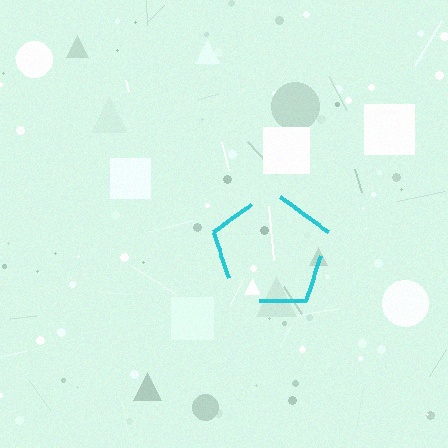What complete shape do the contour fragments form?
The contour fragments form a pentagon.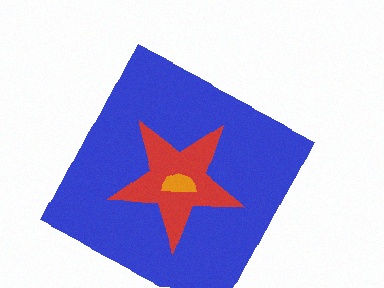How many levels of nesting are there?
3.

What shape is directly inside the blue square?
The red star.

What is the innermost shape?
The orange semicircle.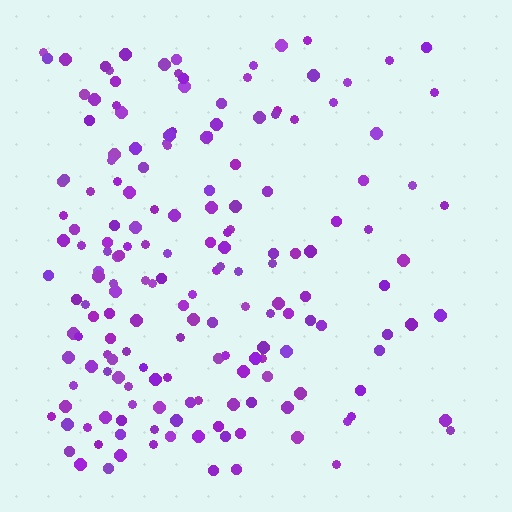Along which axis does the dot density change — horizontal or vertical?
Horizontal.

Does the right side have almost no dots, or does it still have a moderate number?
Still a moderate number, just noticeably fewer than the left.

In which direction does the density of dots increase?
From right to left, with the left side densest.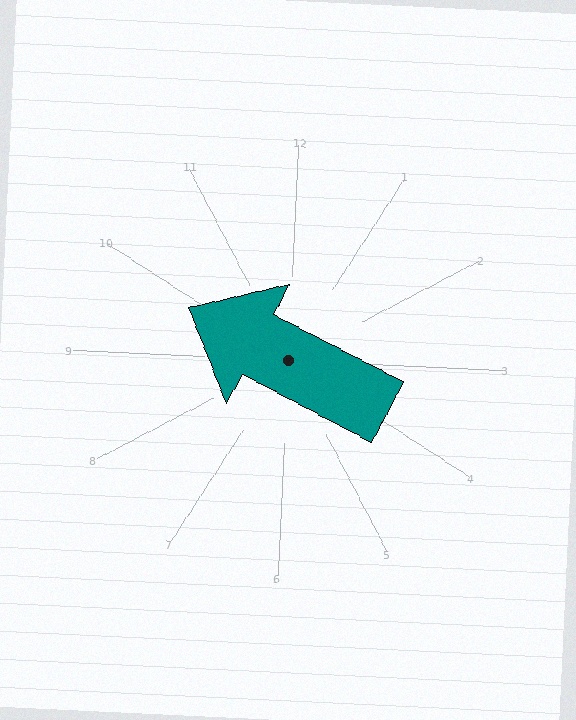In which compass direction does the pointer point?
Northwest.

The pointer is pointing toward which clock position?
Roughly 10 o'clock.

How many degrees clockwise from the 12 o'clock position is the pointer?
Approximately 295 degrees.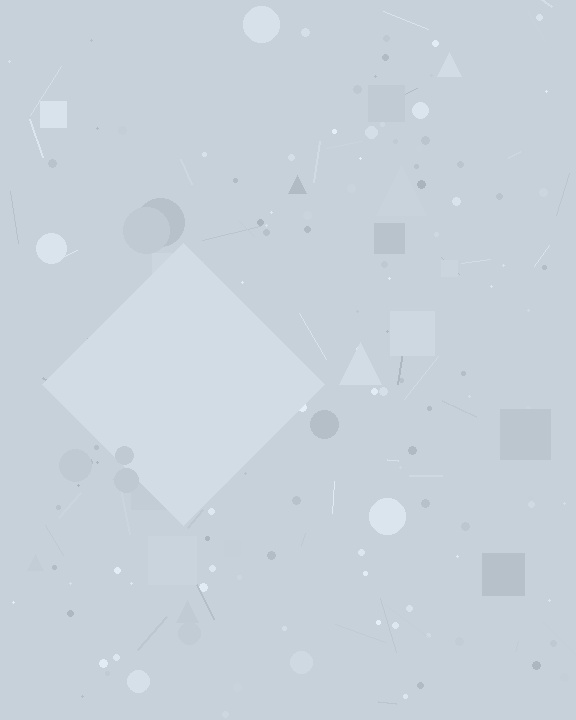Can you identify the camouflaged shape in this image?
The camouflaged shape is a diamond.